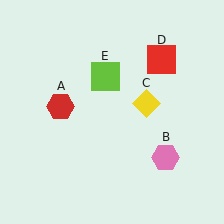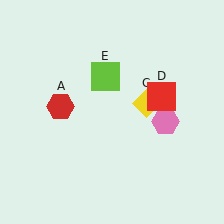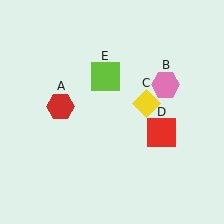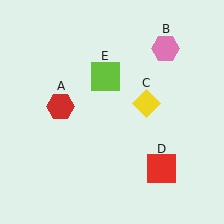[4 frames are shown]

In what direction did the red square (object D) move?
The red square (object D) moved down.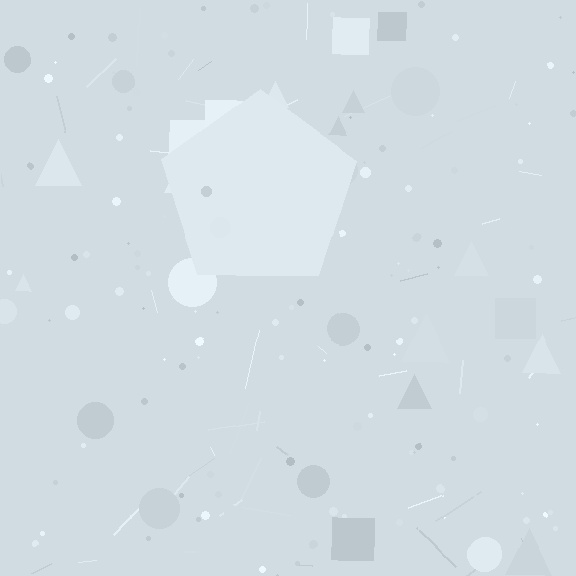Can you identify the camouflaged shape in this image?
The camouflaged shape is a pentagon.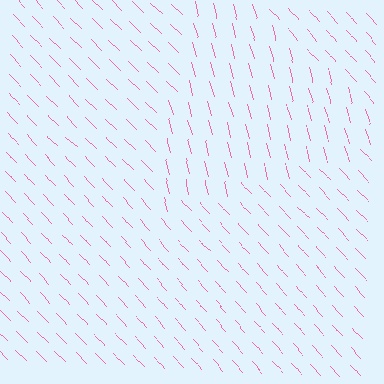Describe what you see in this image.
The image is filled with small pink line segments. A triangle region in the image has lines oriented differently from the surrounding lines, creating a visible texture boundary.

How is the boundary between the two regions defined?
The boundary is defined purely by a change in line orientation (approximately 31 degrees difference). All lines are the same color and thickness.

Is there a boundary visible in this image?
Yes, there is a texture boundary formed by a change in line orientation.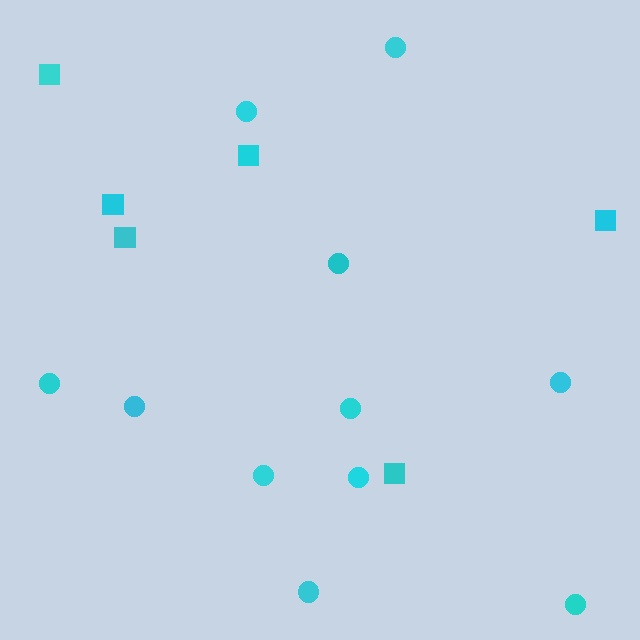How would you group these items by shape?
There are 2 groups: one group of squares (6) and one group of circles (11).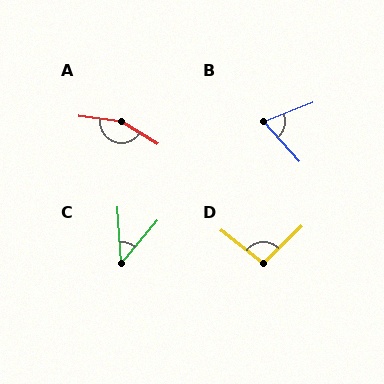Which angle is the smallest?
C, at approximately 44 degrees.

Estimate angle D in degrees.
Approximately 98 degrees.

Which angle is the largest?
A, at approximately 156 degrees.